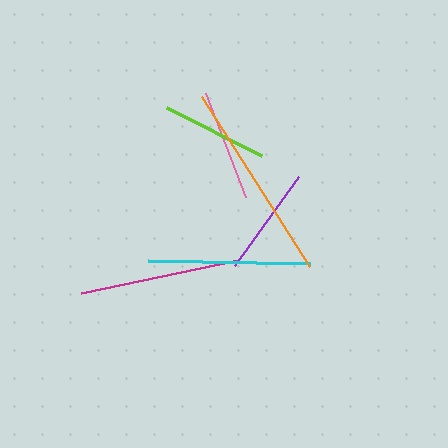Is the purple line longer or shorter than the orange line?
The orange line is longer than the purple line.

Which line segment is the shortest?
The lime line is the shortest at approximately 106 pixels.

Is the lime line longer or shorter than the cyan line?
The cyan line is longer than the lime line.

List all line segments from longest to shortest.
From longest to shortest: orange, cyan, magenta, pink, purple, lime.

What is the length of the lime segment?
The lime segment is approximately 106 pixels long.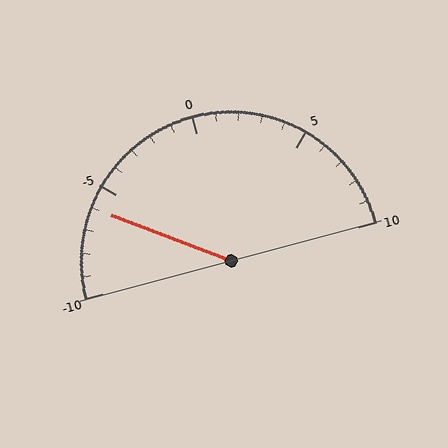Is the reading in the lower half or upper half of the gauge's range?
The reading is in the lower half of the range (-10 to 10).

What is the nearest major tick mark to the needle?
The nearest major tick mark is -5.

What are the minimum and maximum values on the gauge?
The gauge ranges from -10 to 10.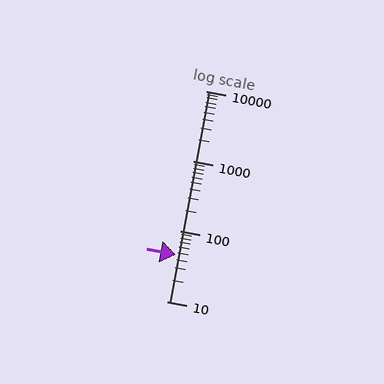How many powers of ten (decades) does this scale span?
The scale spans 3 decades, from 10 to 10000.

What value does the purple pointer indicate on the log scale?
The pointer indicates approximately 47.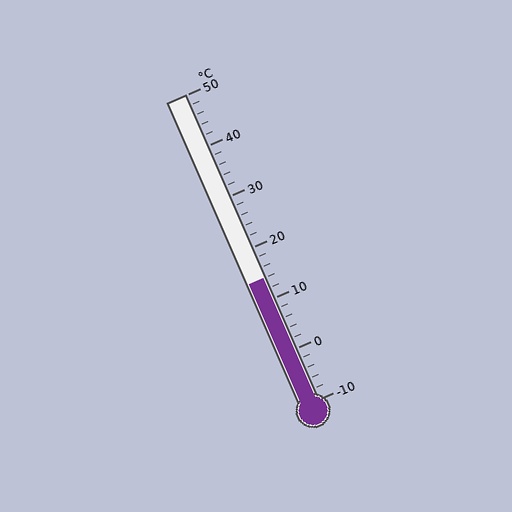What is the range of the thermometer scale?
The thermometer scale ranges from -10°C to 50°C.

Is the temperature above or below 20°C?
The temperature is below 20°C.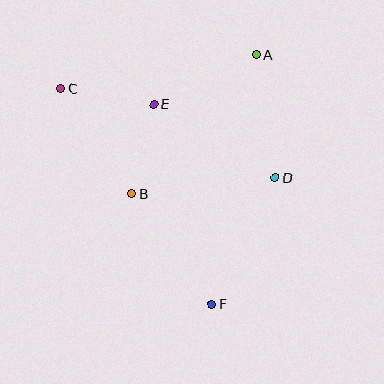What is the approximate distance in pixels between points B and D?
The distance between B and D is approximately 144 pixels.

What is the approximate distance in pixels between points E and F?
The distance between E and F is approximately 208 pixels.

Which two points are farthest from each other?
Points C and F are farthest from each other.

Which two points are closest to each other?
Points B and E are closest to each other.